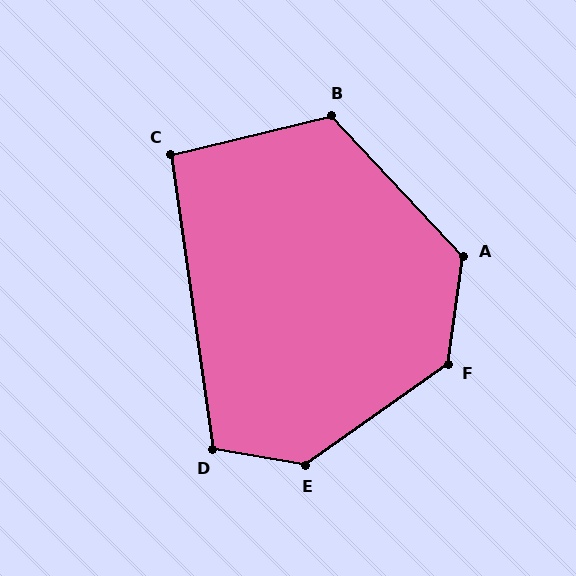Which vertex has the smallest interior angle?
C, at approximately 95 degrees.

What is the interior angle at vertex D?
Approximately 108 degrees (obtuse).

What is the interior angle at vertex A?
Approximately 129 degrees (obtuse).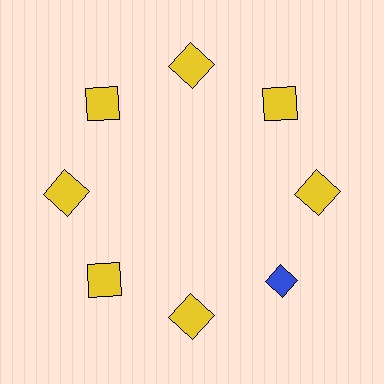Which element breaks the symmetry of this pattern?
The blue diamond at roughly the 4 o'clock position breaks the symmetry. All other shapes are yellow squares.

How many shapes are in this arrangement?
There are 8 shapes arranged in a ring pattern.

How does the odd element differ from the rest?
It differs in both color (blue instead of yellow) and shape (diamond instead of square).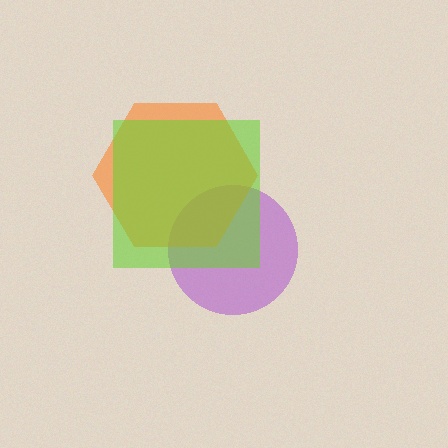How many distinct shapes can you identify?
There are 3 distinct shapes: a purple circle, an orange hexagon, a lime square.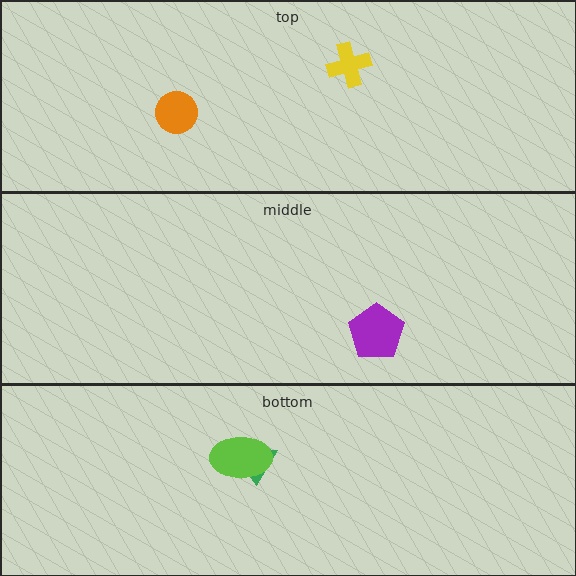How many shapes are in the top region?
2.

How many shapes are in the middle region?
1.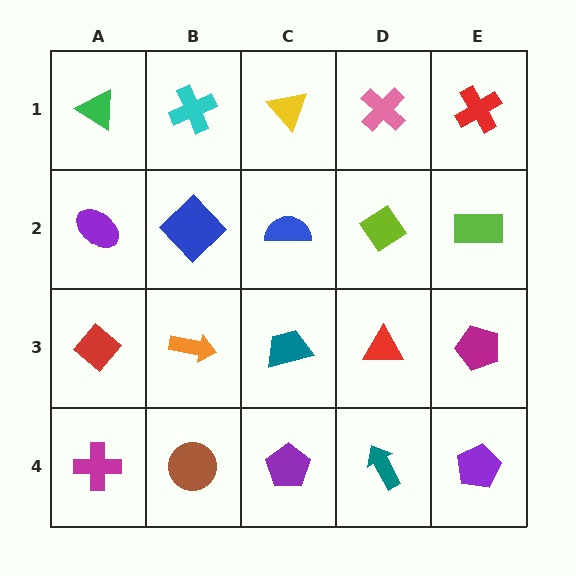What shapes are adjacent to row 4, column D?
A red triangle (row 3, column D), a purple pentagon (row 4, column C), a purple pentagon (row 4, column E).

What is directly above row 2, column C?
A yellow triangle.